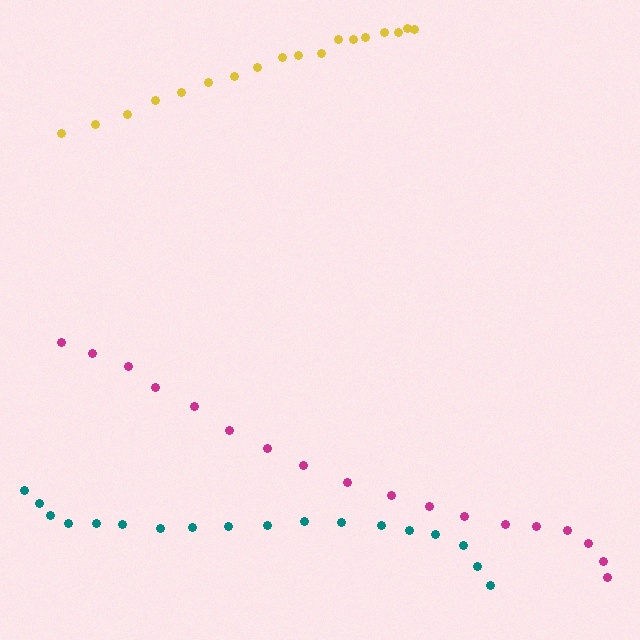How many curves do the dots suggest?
There are 3 distinct paths.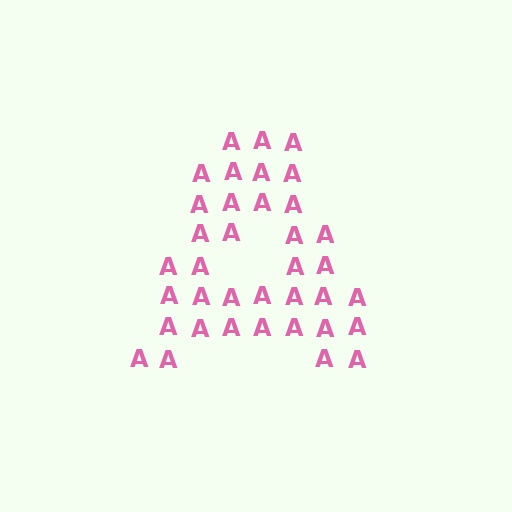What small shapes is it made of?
It is made of small letter A's.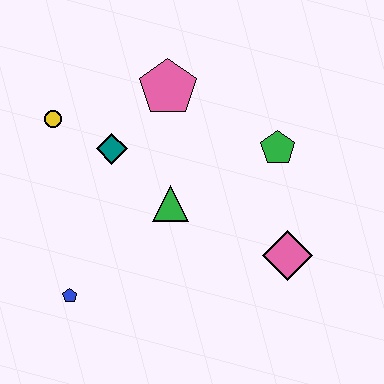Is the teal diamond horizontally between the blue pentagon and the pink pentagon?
Yes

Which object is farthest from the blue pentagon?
The green pentagon is farthest from the blue pentagon.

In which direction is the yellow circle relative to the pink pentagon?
The yellow circle is to the left of the pink pentagon.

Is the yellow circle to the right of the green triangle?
No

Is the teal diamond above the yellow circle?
No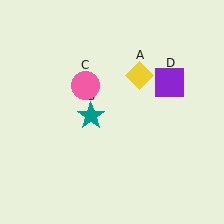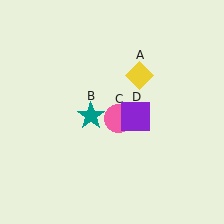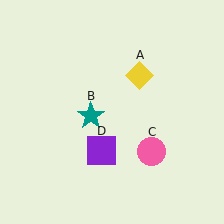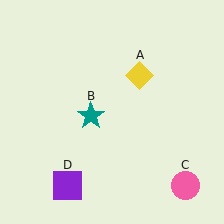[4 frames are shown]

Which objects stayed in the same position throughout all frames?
Yellow diamond (object A) and teal star (object B) remained stationary.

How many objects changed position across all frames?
2 objects changed position: pink circle (object C), purple square (object D).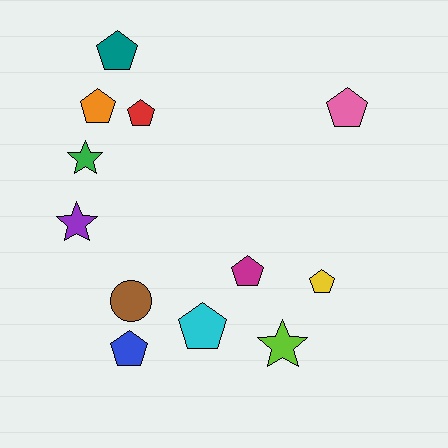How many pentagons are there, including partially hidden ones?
There are 8 pentagons.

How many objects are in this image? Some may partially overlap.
There are 12 objects.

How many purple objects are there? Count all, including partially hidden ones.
There is 1 purple object.